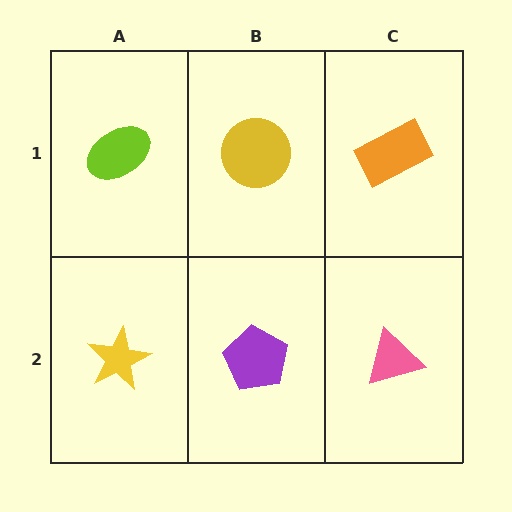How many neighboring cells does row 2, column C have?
2.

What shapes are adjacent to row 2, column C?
An orange rectangle (row 1, column C), a purple pentagon (row 2, column B).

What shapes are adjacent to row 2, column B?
A yellow circle (row 1, column B), a yellow star (row 2, column A), a pink triangle (row 2, column C).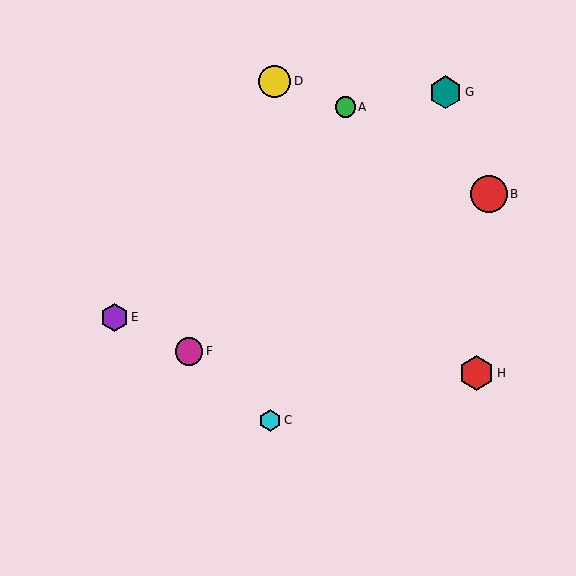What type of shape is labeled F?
Shape F is a magenta circle.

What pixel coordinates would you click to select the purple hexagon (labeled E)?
Click at (114, 317) to select the purple hexagon E.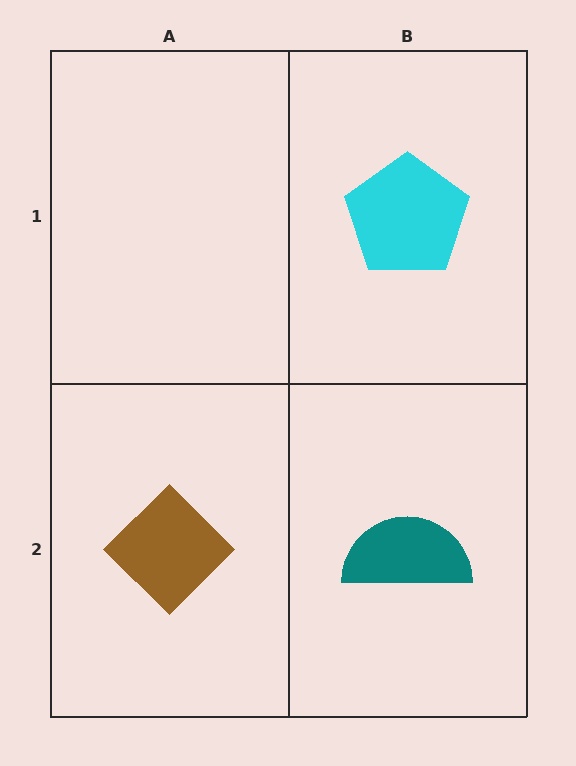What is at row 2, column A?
A brown diamond.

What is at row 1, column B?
A cyan pentagon.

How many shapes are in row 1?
1 shape.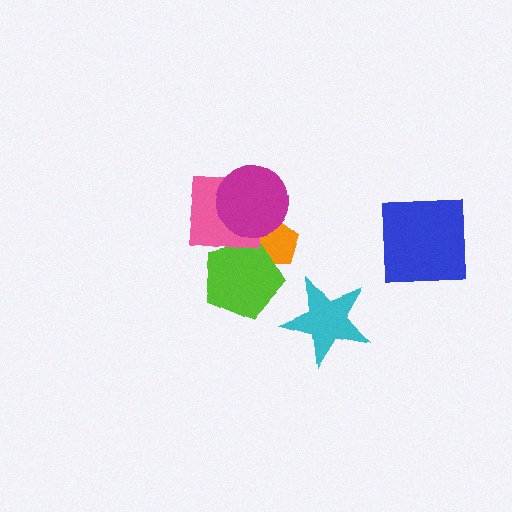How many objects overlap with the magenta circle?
2 objects overlap with the magenta circle.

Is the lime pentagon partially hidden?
Yes, it is partially covered by another shape.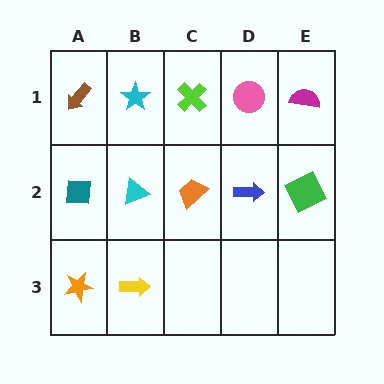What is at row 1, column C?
A lime cross.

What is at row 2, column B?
A cyan triangle.